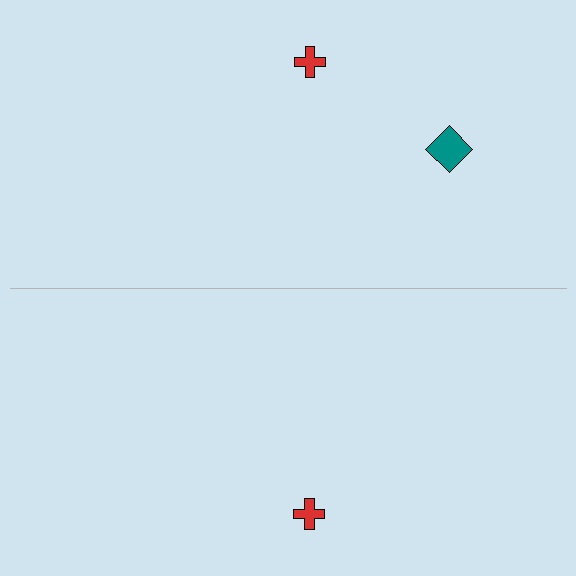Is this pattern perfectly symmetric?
No, the pattern is not perfectly symmetric. A teal diamond is missing from the bottom side.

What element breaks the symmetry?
A teal diamond is missing from the bottom side.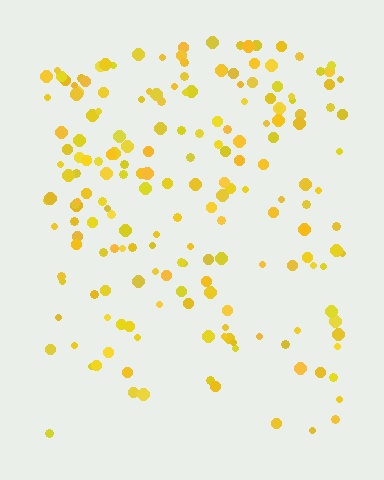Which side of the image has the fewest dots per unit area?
The bottom.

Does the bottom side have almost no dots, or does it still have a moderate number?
Still a moderate number, just noticeably fewer than the top.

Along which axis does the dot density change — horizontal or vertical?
Vertical.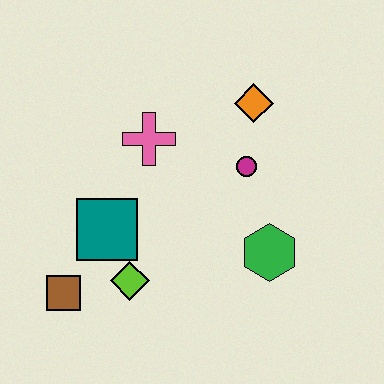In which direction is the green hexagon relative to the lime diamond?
The green hexagon is to the right of the lime diamond.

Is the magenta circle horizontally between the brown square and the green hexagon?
Yes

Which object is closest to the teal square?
The lime diamond is closest to the teal square.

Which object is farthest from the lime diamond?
The orange diamond is farthest from the lime diamond.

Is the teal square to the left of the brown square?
No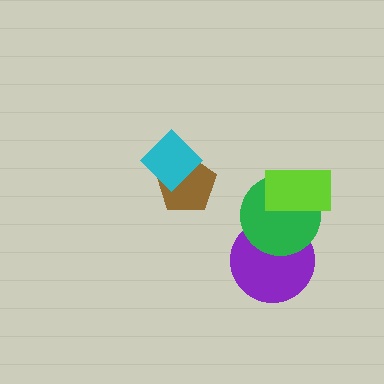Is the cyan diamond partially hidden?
No, no other shape covers it.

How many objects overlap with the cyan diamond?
1 object overlaps with the cyan diamond.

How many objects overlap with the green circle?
2 objects overlap with the green circle.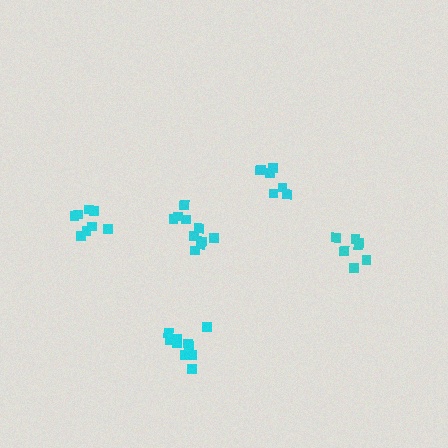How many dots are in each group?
Group 1: 10 dots, Group 2: 8 dots, Group 3: 7 dots, Group 4: 7 dots, Group 5: 10 dots (42 total).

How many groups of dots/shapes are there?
There are 5 groups.